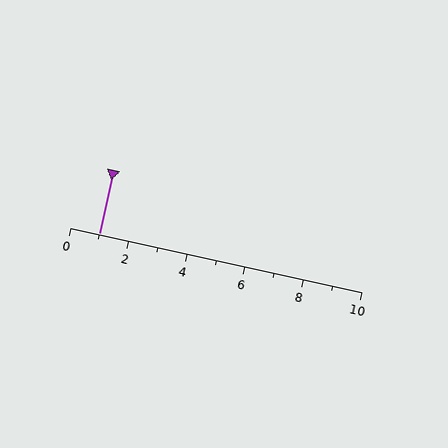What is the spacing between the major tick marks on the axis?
The major ticks are spaced 2 apart.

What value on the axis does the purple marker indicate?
The marker indicates approximately 1.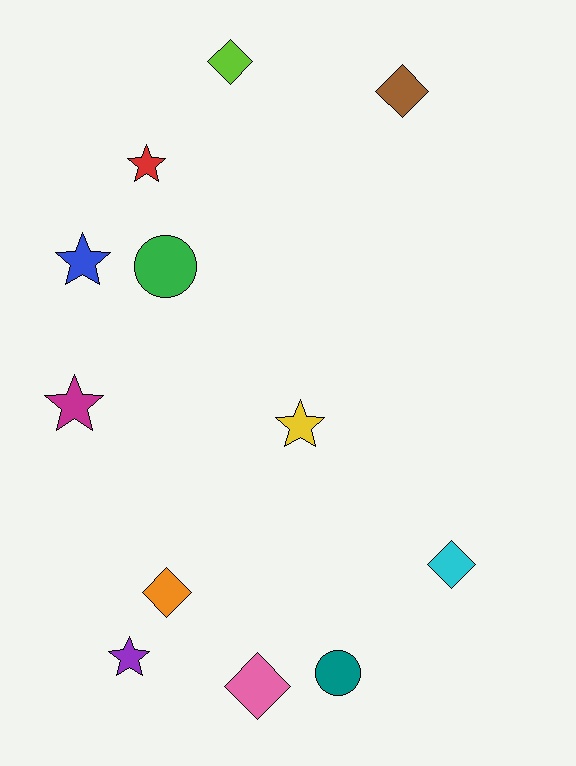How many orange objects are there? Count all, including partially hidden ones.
There is 1 orange object.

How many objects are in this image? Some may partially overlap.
There are 12 objects.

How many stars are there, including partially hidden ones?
There are 5 stars.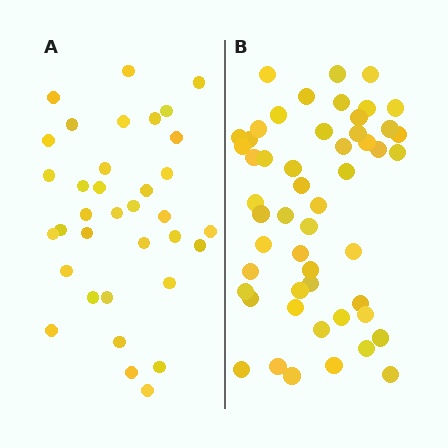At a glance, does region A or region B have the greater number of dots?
Region B (the right region) has more dots.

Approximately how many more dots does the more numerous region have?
Region B has approximately 15 more dots than region A.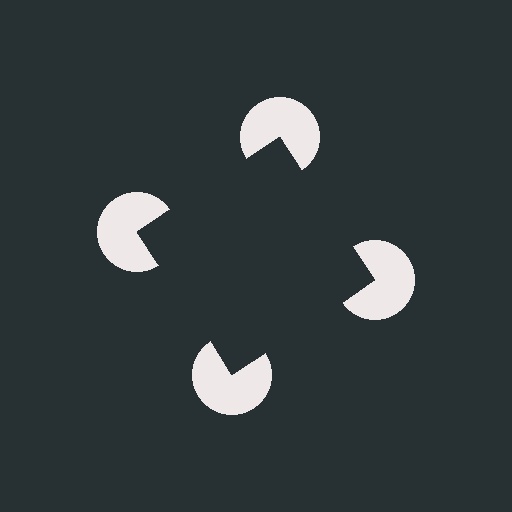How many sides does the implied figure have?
4 sides.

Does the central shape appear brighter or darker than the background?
It typically appears slightly darker than the background, even though no actual brightness change is drawn.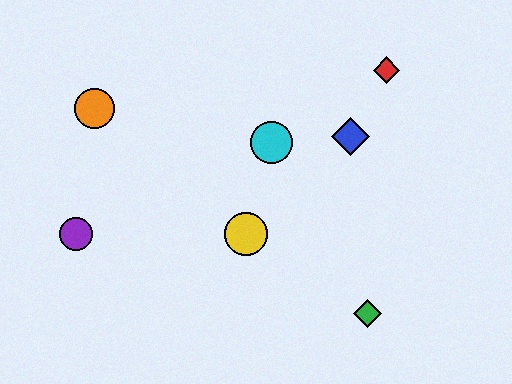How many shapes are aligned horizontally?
2 shapes (the yellow circle, the purple circle) are aligned horizontally.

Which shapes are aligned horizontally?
The yellow circle, the purple circle are aligned horizontally.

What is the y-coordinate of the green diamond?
The green diamond is at y≈313.